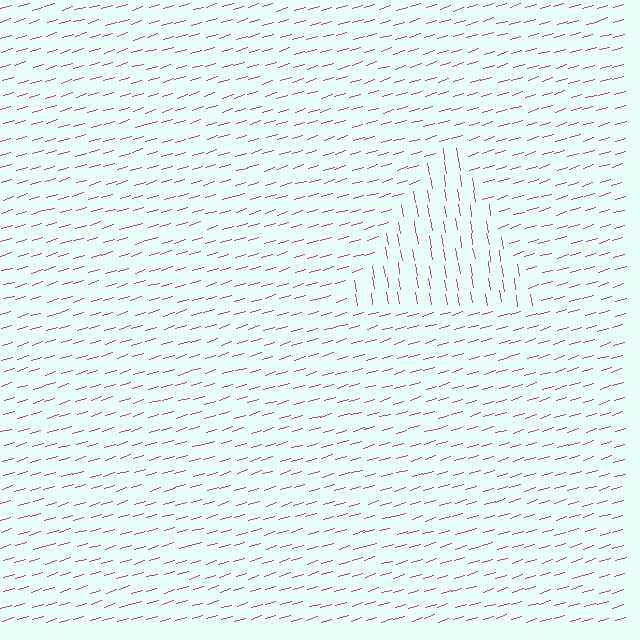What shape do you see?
I see a triangle.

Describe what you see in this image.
The image is filled with small magenta line segments. A triangle region in the image has lines oriented differently from the surrounding lines, creating a visible texture boundary.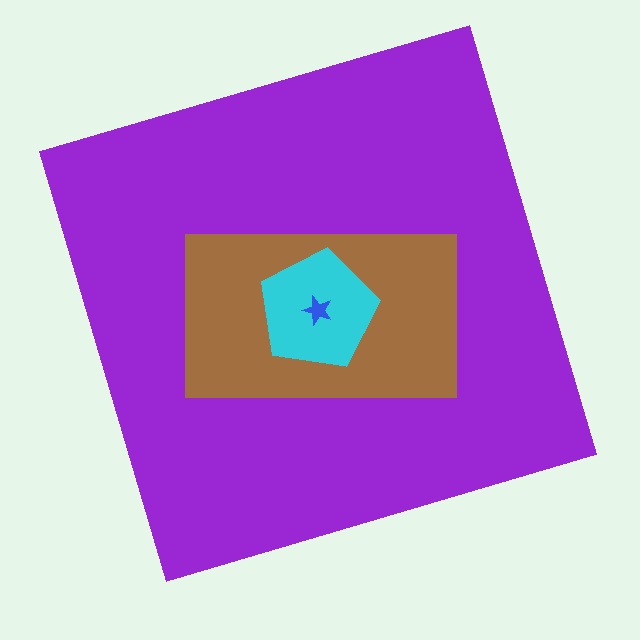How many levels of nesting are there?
4.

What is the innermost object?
The blue star.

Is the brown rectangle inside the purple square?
Yes.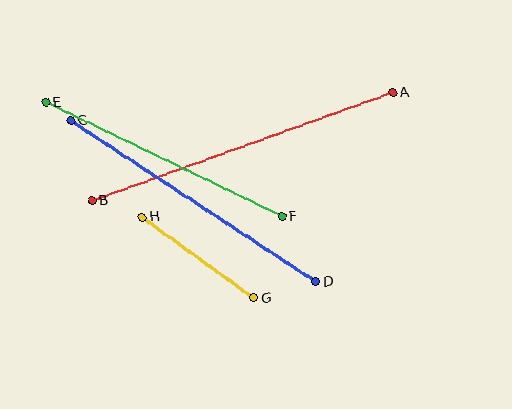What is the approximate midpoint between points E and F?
The midpoint is at approximately (164, 159) pixels.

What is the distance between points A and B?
The distance is approximately 320 pixels.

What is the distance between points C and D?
The distance is approximately 293 pixels.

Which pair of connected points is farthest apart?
Points A and B are farthest apart.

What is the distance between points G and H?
The distance is approximately 138 pixels.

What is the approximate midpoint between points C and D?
The midpoint is at approximately (193, 201) pixels.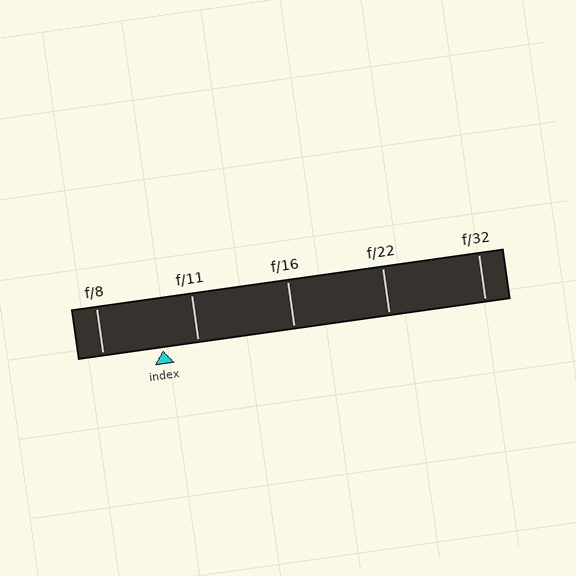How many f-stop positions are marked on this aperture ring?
There are 5 f-stop positions marked.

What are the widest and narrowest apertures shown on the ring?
The widest aperture shown is f/8 and the narrowest is f/32.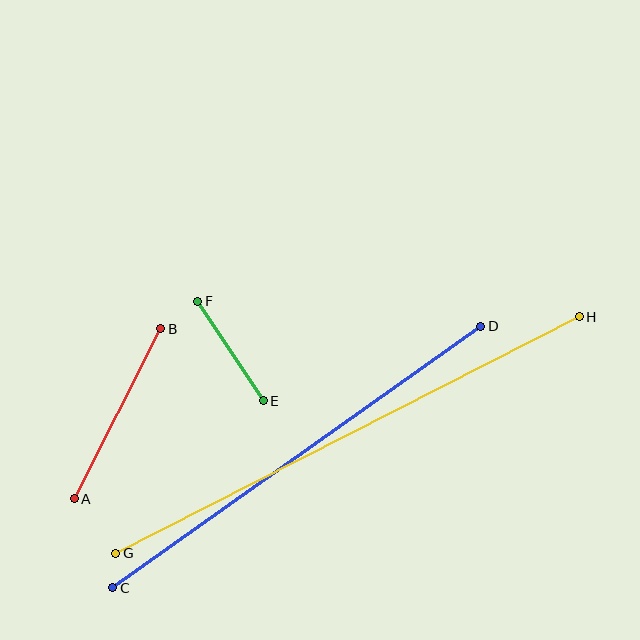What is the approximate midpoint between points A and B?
The midpoint is at approximately (118, 414) pixels.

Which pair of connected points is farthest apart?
Points G and H are farthest apart.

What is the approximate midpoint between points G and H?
The midpoint is at approximately (347, 435) pixels.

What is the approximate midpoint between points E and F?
The midpoint is at approximately (230, 351) pixels.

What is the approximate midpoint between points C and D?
The midpoint is at approximately (297, 457) pixels.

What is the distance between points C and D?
The distance is approximately 451 pixels.